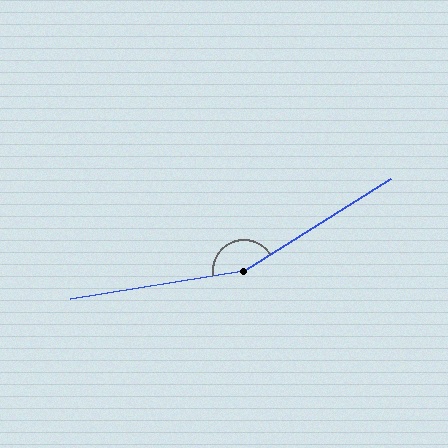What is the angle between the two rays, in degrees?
Approximately 157 degrees.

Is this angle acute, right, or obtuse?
It is obtuse.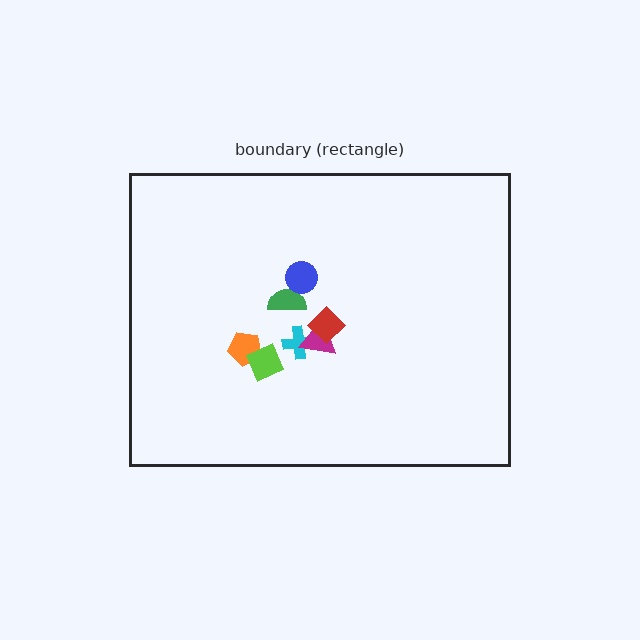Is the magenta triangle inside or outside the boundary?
Inside.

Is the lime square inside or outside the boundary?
Inside.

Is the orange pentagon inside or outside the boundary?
Inside.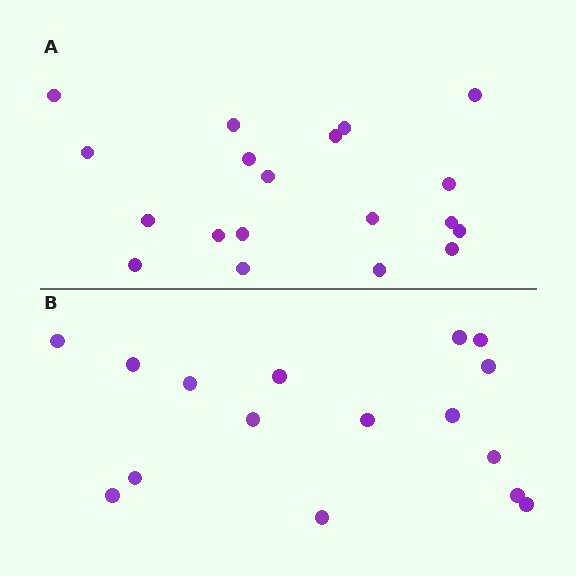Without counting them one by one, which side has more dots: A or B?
Region A (the top region) has more dots.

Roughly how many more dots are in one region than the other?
Region A has just a few more — roughly 2 or 3 more dots than region B.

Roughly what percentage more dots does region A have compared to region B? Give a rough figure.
About 20% more.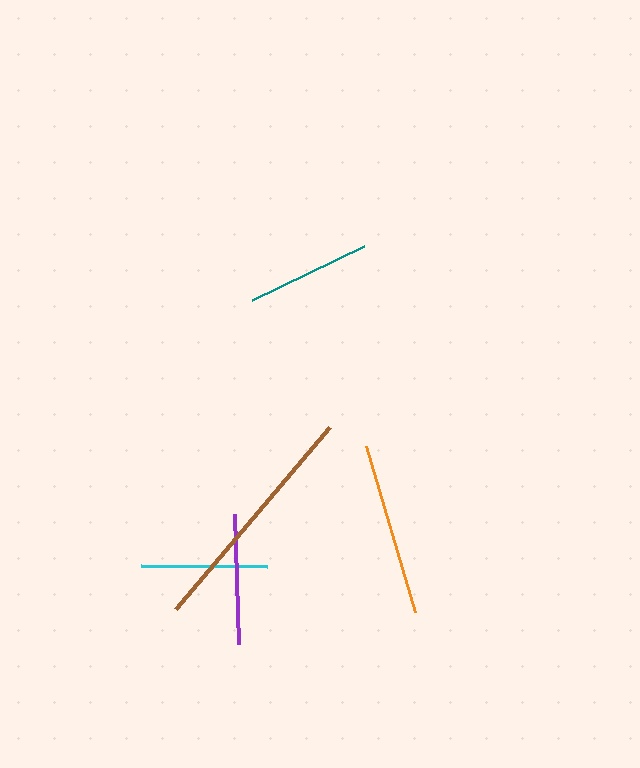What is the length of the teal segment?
The teal segment is approximately 124 pixels long.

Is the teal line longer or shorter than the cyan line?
The cyan line is longer than the teal line.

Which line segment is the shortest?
The teal line is the shortest at approximately 124 pixels.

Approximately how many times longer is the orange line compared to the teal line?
The orange line is approximately 1.4 times the length of the teal line.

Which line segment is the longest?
The brown line is the longest at approximately 239 pixels.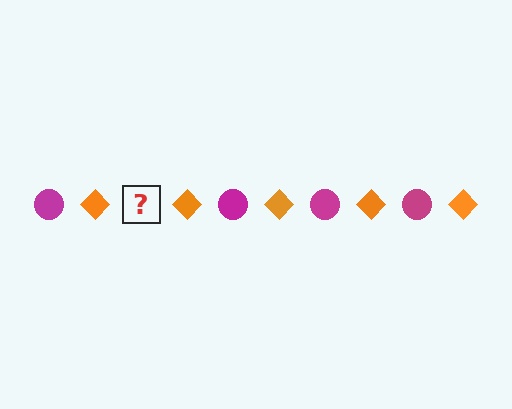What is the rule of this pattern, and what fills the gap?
The rule is that the pattern alternates between magenta circle and orange diamond. The gap should be filled with a magenta circle.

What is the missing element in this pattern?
The missing element is a magenta circle.